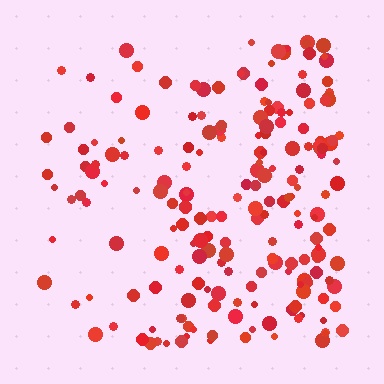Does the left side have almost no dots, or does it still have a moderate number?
Still a moderate number, just noticeably fewer than the right.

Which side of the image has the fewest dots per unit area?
The left.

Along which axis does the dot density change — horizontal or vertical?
Horizontal.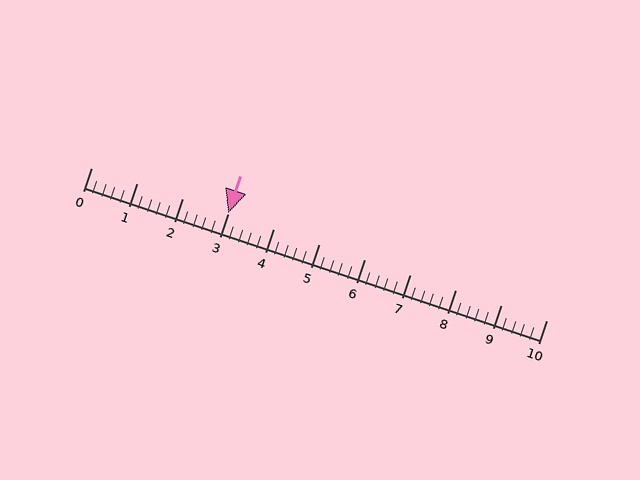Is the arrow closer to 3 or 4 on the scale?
The arrow is closer to 3.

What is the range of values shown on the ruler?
The ruler shows values from 0 to 10.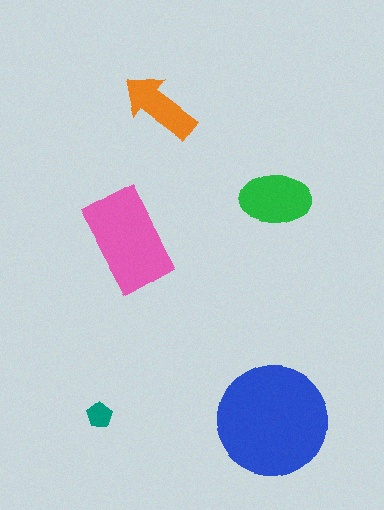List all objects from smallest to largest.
The teal pentagon, the orange arrow, the green ellipse, the pink rectangle, the blue circle.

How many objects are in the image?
There are 5 objects in the image.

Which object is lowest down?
The teal pentagon is bottommost.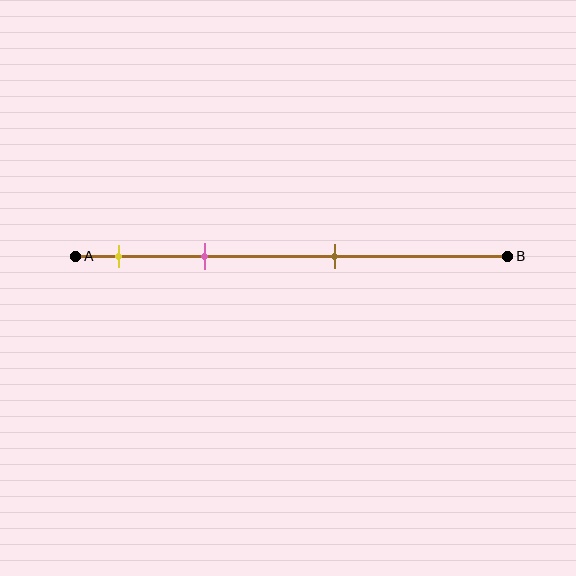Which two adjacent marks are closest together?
The yellow and pink marks are the closest adjacent pair.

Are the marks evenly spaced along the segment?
No, the marks are not evenly spaced.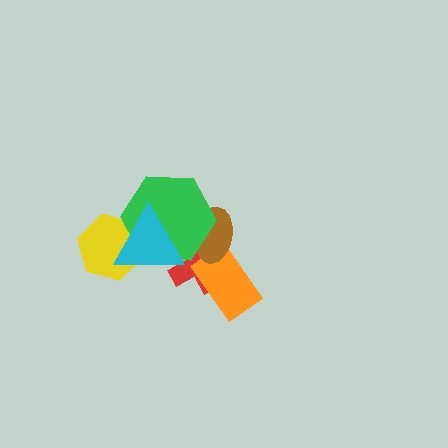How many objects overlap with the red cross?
4 objects overlap with the red cross.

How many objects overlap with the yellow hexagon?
2 objects overlap with the yellow hexagon.